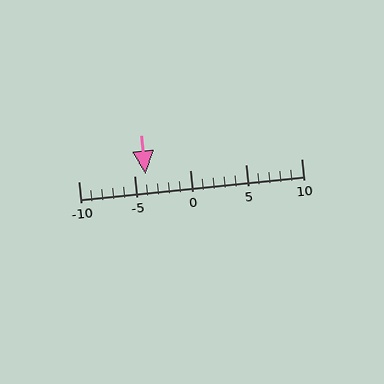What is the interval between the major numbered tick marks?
The major tick marks are spaced 5 units apart.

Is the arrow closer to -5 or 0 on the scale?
The arrow is closer to -5.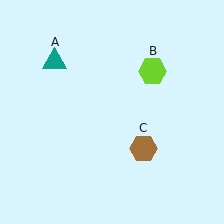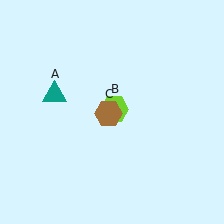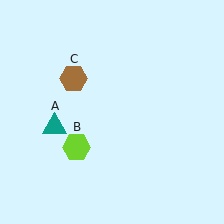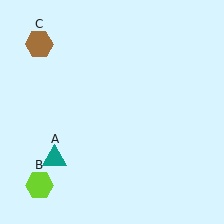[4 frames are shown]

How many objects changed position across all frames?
3 objects changed position: teal triangle (object A), lime hexagon (object B), brown hexagon (object C).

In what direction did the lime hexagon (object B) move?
The lime hexagon (object B) moved down and to the left.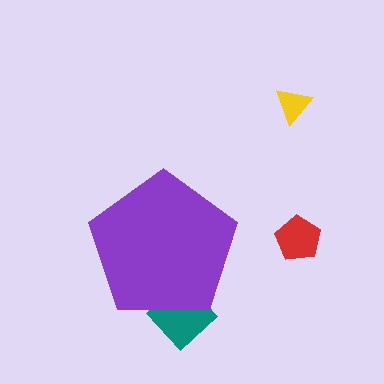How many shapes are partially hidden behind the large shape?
2 shapes are partially hidden.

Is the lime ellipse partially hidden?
Yes, the lime ellipse is partially hidden behind the purple pentagon.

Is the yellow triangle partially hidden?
No, the yellow triangle is fully visible.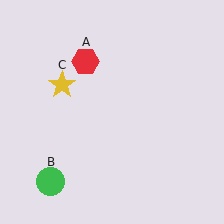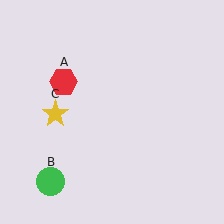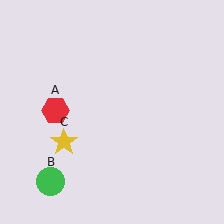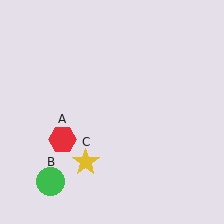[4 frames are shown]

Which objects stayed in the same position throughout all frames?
Green circle (object B) remained stationary.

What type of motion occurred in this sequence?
The red hexagon (object A), yellow star (object C) rotated counterclockwise around the center of the scene.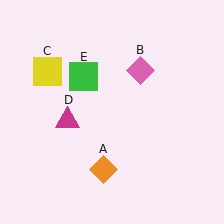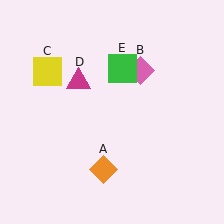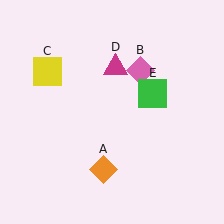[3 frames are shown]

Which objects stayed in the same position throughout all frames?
Orange diamond (object A) and pink diamond (object B) and yellow square (object C) remained stationary.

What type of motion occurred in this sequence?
The magenta triangle (object D), green square (object E) rotated clockwise around the center of the scene.